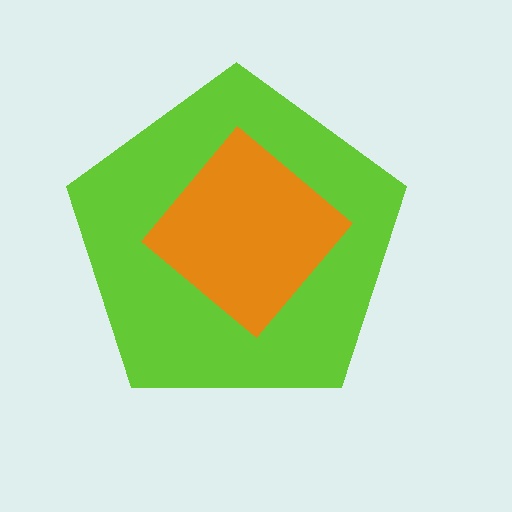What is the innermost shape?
The orange diamond.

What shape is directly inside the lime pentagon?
The orange diamond.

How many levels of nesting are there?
2.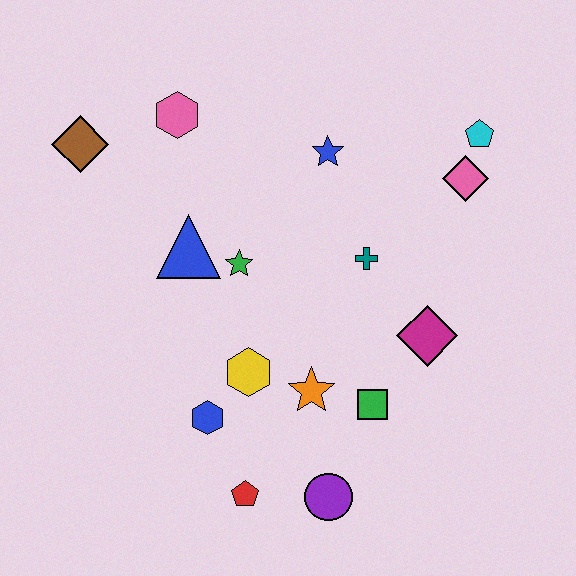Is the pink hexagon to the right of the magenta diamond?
No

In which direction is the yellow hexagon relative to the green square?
The yellow hexagon is to the left of the green square.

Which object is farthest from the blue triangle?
The cyan pentagon is farthest from the blue triangle.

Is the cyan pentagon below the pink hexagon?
Yes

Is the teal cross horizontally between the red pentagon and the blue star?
No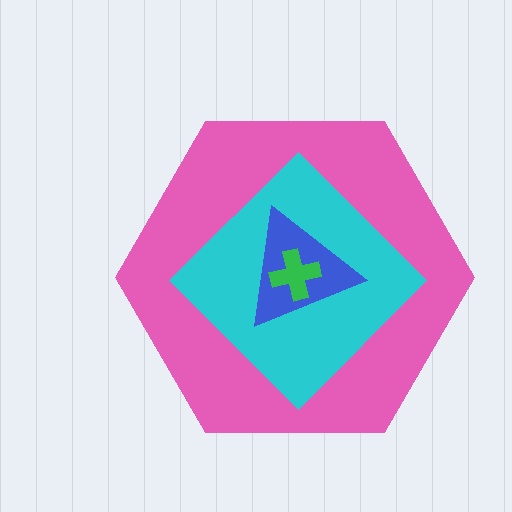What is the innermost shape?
The green cross.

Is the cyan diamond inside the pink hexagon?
Yes.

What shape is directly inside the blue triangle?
The green cross.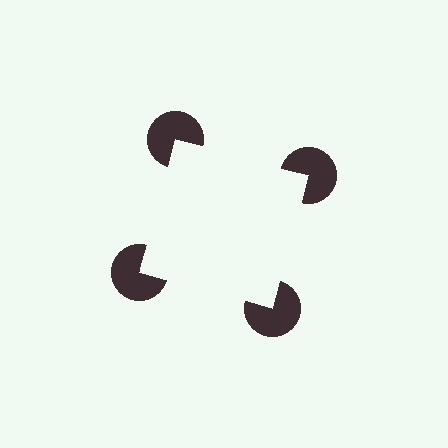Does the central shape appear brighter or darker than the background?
It typically appears slightly brighter than the background, even though no actual brightness change is drawn.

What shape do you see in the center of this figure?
An illusory square — its edges are inferred from the aligned wedge cuts in the pac-man discs, not physically drawn.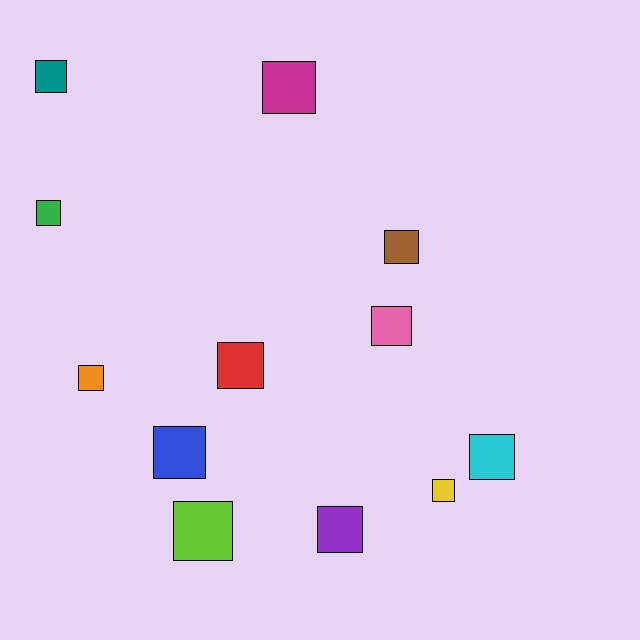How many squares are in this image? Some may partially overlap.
There are 12 squares.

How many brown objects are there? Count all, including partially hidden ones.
There is 1 brown object.